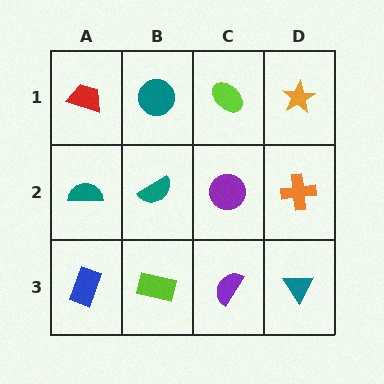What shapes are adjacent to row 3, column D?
An orange cross (row 2, column D), a purple semicircle (row 3, column C).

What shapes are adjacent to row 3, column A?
A teal semicircle (row 2, column A), a lime rectangle (row 3, column B).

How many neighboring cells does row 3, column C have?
3.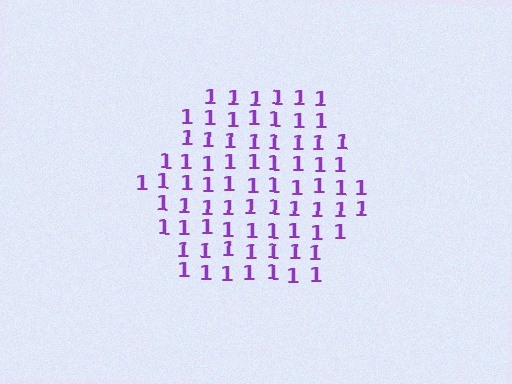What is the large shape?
The large shape is a hexagon.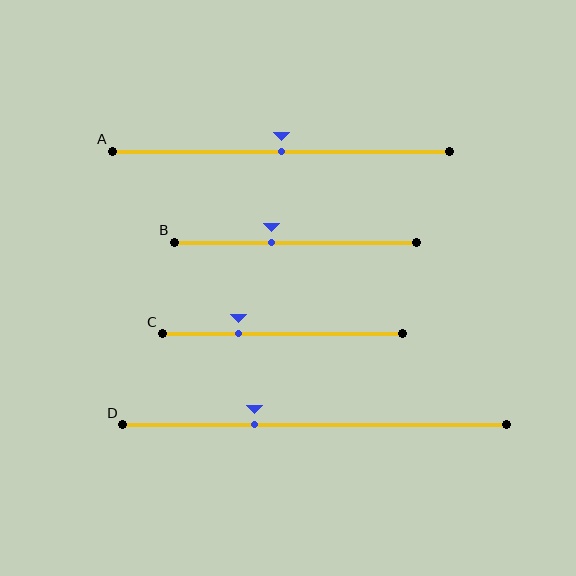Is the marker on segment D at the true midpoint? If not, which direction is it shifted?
No, the marker on segment D is shifted to the left by about 16% of the segment length.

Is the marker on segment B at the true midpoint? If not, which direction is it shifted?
No, the marker on segment B is shifted to the left by about 10% of the segment length.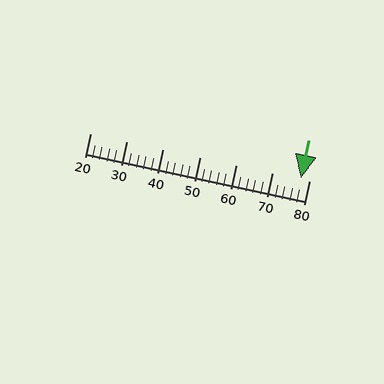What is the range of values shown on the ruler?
The ruler shows values from 20 to 80.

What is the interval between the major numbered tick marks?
The major tick marks are spaced 10 units apart.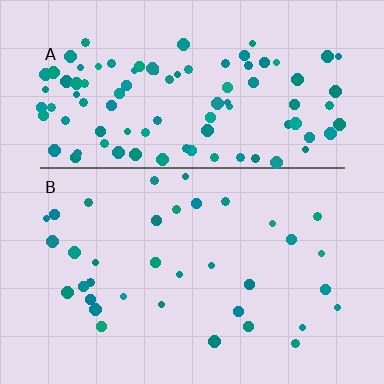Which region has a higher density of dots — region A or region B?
A (the top).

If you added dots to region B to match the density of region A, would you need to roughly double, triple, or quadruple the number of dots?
Approximately triple.